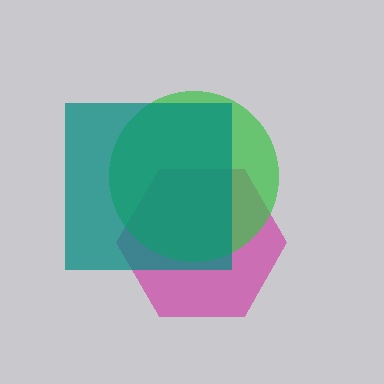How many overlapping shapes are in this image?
There are 3 overlapping shapes in the image.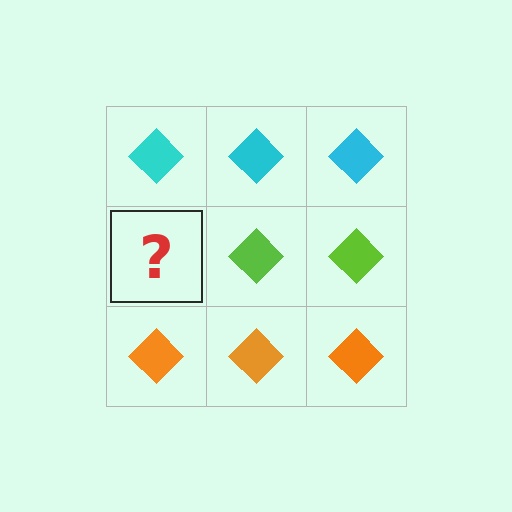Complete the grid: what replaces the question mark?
The question mark should be replaced with a lime diamond.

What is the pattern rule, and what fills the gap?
The rule is that each row has a consistent color. The gap should be filled with a lime diamond.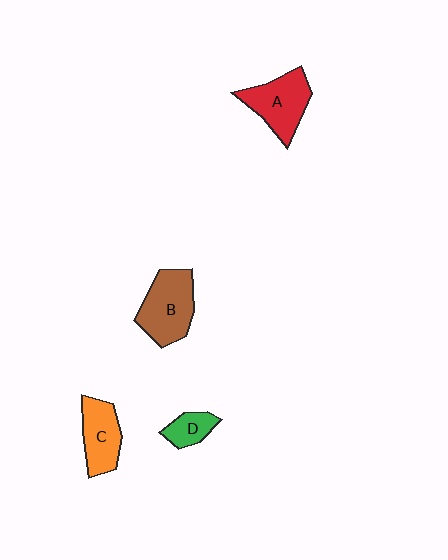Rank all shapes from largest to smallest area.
From largest to smallest: B (brown), A (red), C (orange), D (green).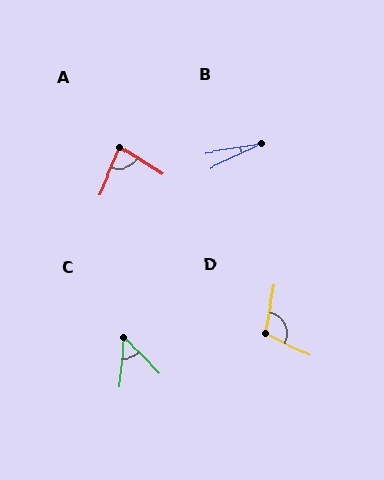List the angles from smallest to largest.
B (16°), C (50°), A (81°), D (106°).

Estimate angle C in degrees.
Approximately 50 degrees.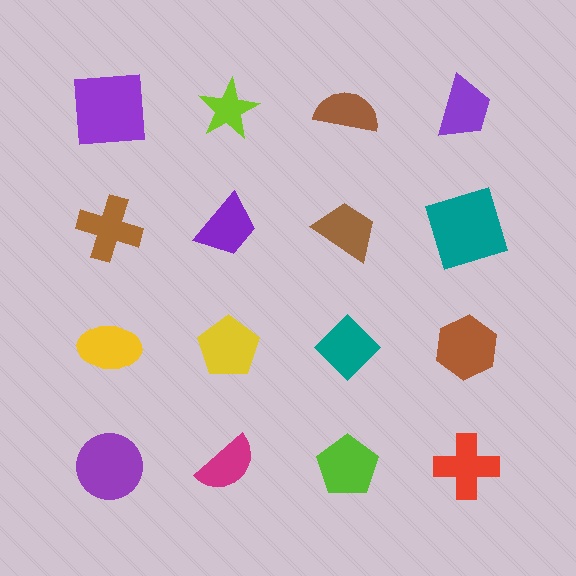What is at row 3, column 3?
A teal diamond.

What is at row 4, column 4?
A red cross.